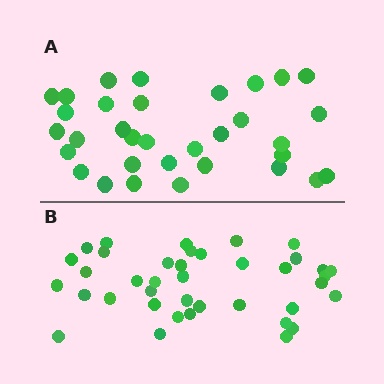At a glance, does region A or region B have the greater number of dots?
Region B (the bottom region) has more dots.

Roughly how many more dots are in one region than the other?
Region B has about 6 more dots than region A.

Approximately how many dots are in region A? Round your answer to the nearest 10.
About 30 dots. (The exact count is 33, which rounds to 30.)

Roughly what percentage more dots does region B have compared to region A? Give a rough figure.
About 20% more.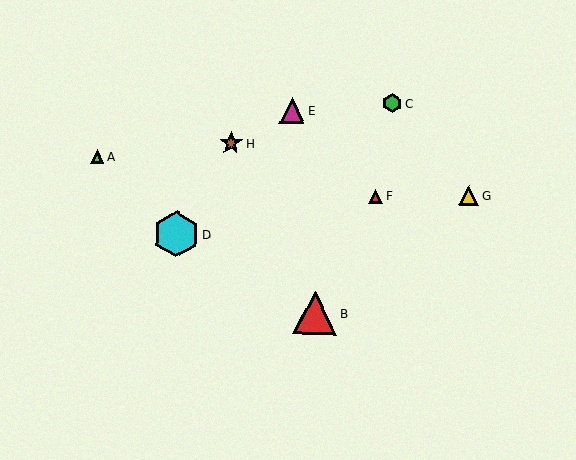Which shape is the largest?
The cyan hexagon (labeled D) is the largest.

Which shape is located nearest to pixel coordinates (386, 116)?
The green hexagon (labeled C) at (392, 103) is nearest to that location.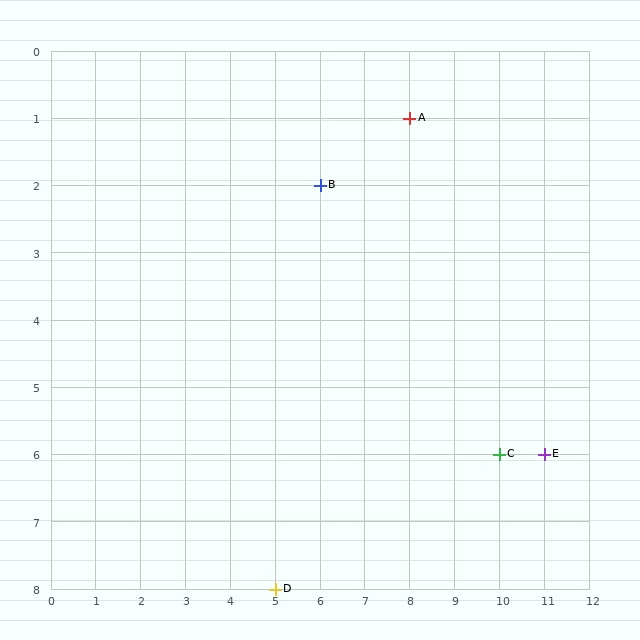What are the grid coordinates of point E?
Point E is at grid coordinates (11, 6).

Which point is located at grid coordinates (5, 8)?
Point D is at (5, 8).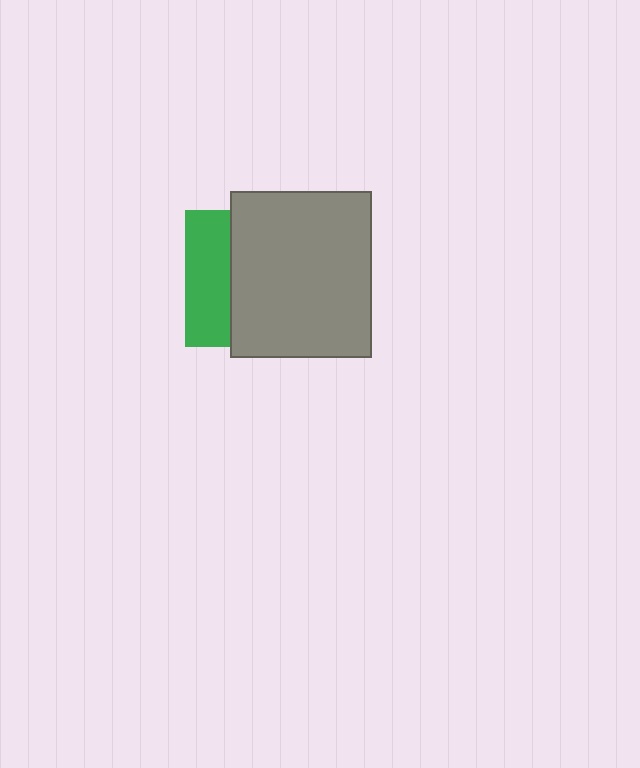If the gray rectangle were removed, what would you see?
You would see the complete green square.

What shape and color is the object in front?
The object in front is a gray rectangle.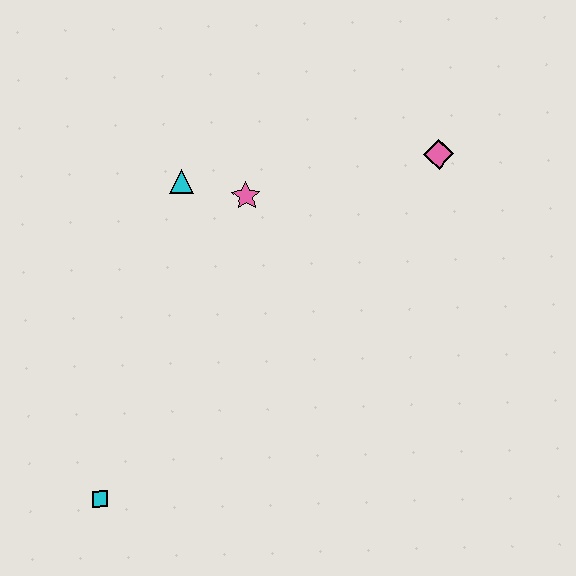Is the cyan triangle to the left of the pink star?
Yes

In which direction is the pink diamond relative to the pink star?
The pink diamond is to the right of the pink star.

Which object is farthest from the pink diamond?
The cyan square is farthest from the pink diamond.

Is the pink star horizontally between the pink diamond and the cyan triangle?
Yes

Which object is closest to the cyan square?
The cyan triangle is closest to the cyan square.